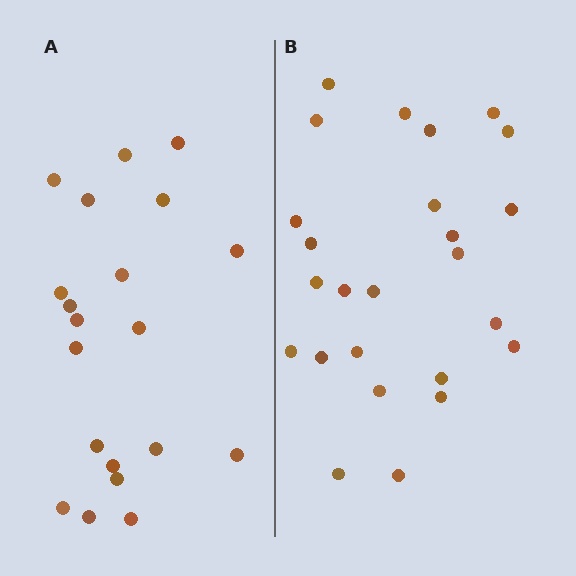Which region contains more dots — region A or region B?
Region B (the right region) has more dots.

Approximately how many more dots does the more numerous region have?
Region B has about 5 more dots than region A.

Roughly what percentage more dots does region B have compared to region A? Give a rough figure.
About 25% more.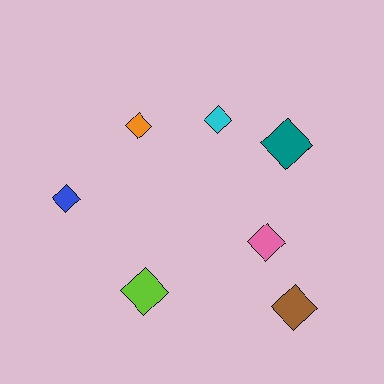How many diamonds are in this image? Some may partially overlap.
There are 7 diamonds.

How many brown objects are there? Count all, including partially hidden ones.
There is 1 brown object.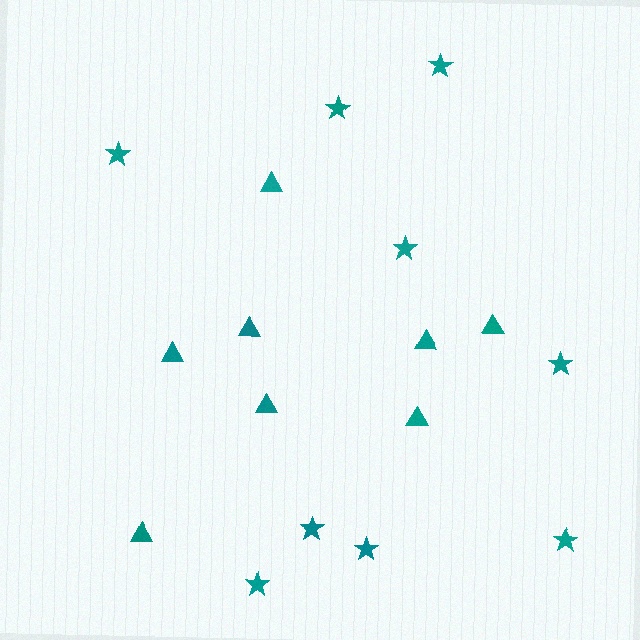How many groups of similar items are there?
There are 2 groups: one group of stars (9) and one group of triangles (8).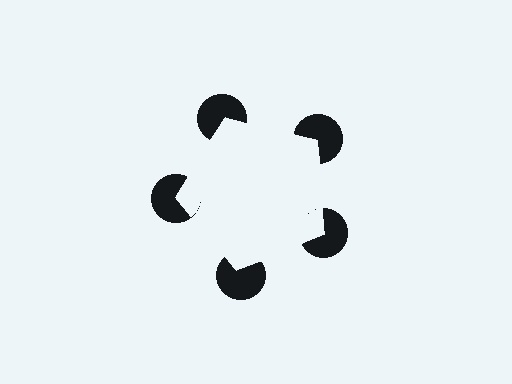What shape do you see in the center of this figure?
An illusory pentagon — its edges are inferred from the aligned wedge cuts in the pac-man discs, not physically drawn.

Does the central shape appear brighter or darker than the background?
It typically appears slightly brighter than the background, even though no actual brightness change is drawn.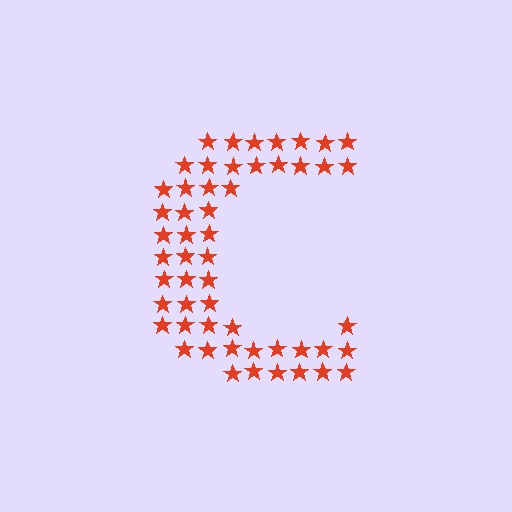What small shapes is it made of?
It is made of small stars.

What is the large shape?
The large shape is the letter C.